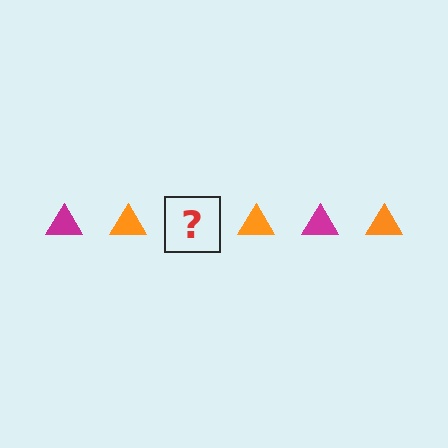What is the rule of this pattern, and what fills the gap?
The rule is that the pattern cycles through magenta, orange triangles. The gap should be filled with a magenta triangle.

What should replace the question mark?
The question mark should be replaced with a magenta triangle.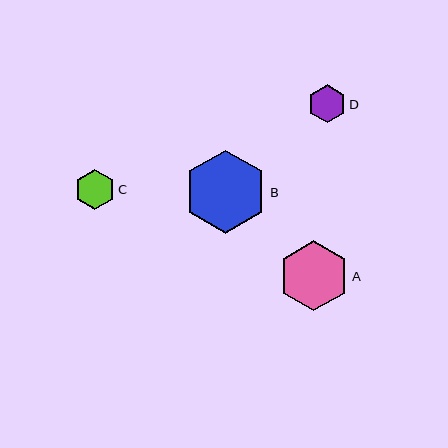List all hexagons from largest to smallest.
From largest to smallest: B, A, C, D.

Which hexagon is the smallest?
Hexagon D is the smallest with a size of approximately 38 pixels.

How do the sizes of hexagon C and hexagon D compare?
Hexagon C and hexagon D are approximately the same size.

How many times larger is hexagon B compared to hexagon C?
Hexagon B is approximately 2.1 times the size of hexagon C.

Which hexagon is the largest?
Hexagon B is the largest with a size of approximately 84 pixels.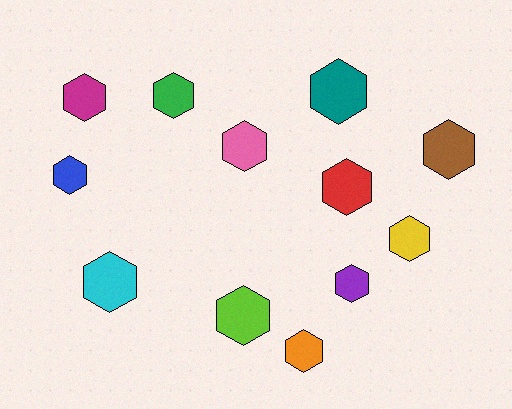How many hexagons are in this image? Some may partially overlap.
There are 12 hexagons.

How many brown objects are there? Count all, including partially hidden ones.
There is 1 brown object.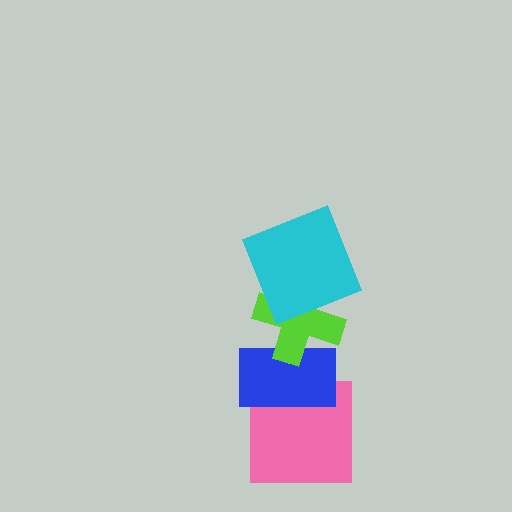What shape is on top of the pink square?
The blue rectangle is on top of the pink square.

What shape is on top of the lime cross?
The cyan square is on top of the lime cross.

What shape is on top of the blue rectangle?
The lime cross is on top of the blue rectangle.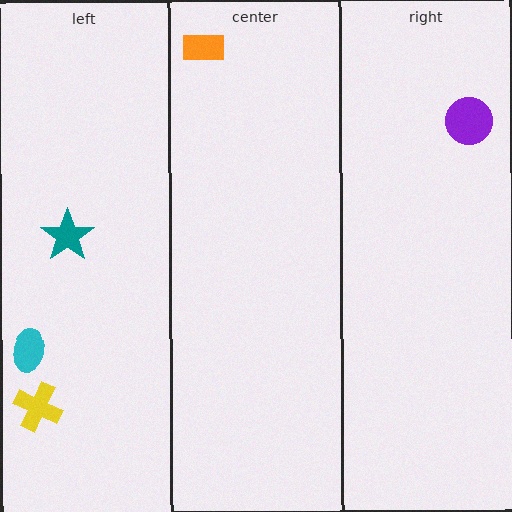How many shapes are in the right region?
1.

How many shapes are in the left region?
3.